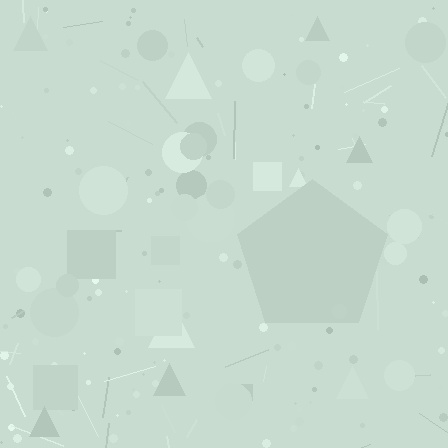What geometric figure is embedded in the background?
A pentagon is embedded in the background.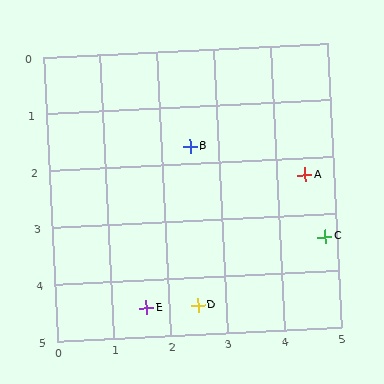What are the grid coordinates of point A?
Point A is at approximately (4.5, 2.3).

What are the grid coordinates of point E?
Point E is at approximately (1.6, 4.5).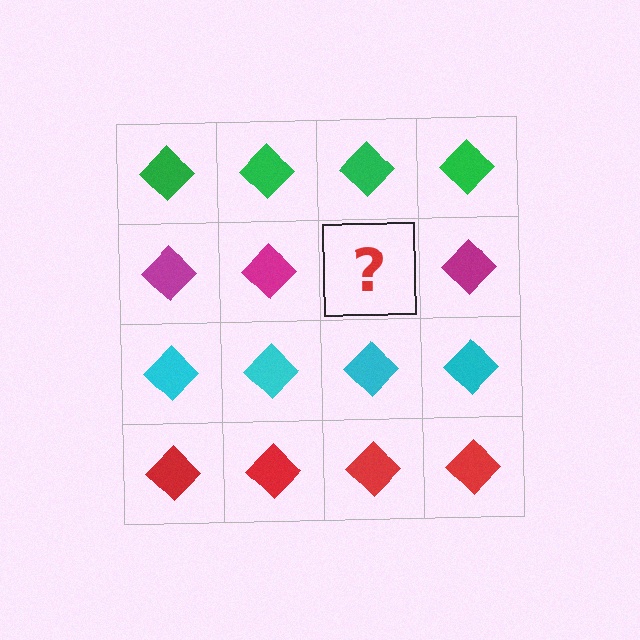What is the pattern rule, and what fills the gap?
The rule is that each row has a consistent color. The gap should be filled with a magenta diamond.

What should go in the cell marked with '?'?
The missing cell should contain a magenta diamond.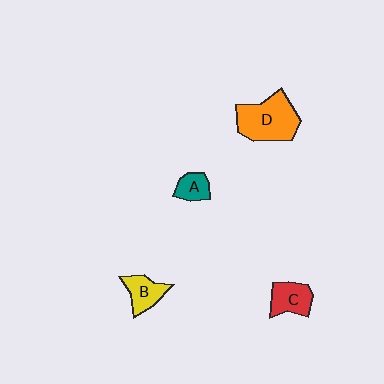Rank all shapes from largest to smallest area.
From largest to smallest: D (orange), C (red), B (yellow), A (teal).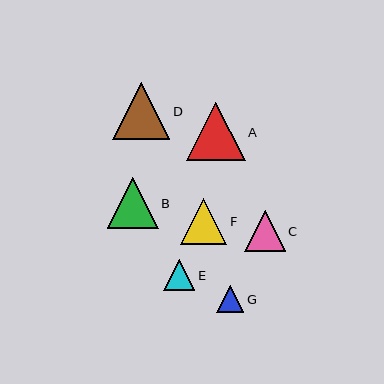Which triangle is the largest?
Triangle A is the largest with a size of approximately 58 pixels.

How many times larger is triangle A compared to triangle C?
Triangle A is approximately 1.4 times the size of triangle C.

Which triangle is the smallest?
Triangle G is the smallest with a size of approximately 27 pixels.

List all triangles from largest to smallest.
From largest to smallest: A, D, B, F, C, E, G.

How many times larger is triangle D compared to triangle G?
Triangle D is approximately 2.1 times the size of triangle G.